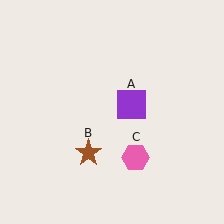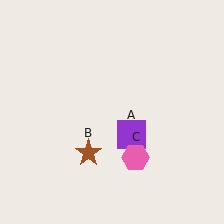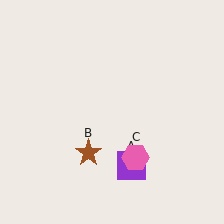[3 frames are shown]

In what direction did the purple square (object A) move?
The purple square (object A) moved down.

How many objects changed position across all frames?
1 object changed position: purple square (object A).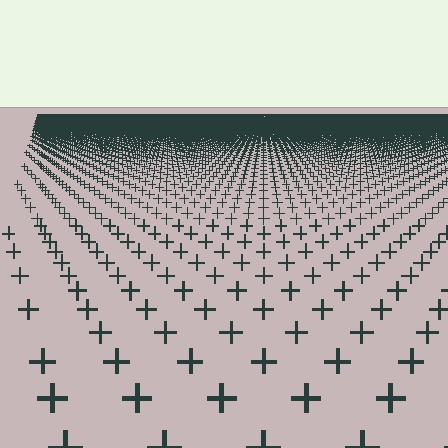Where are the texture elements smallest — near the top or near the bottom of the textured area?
Near the top.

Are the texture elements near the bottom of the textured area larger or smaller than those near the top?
Larger. Near the bottom, elements are closer to the viewer and appear at a bigger on-screen size.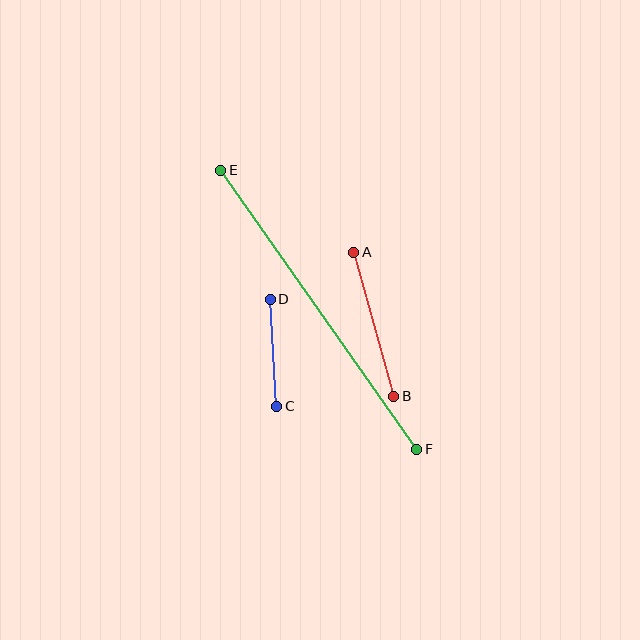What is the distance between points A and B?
The distance is approximately 150 pixels.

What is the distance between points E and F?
The distance is approximately 341 pixels.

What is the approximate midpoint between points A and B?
The midpoint is at approximately (374, 324) pixels.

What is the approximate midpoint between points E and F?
The midpoint is at approximately (319, 310) pixels.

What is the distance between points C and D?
The distance is approximately 107 pixels.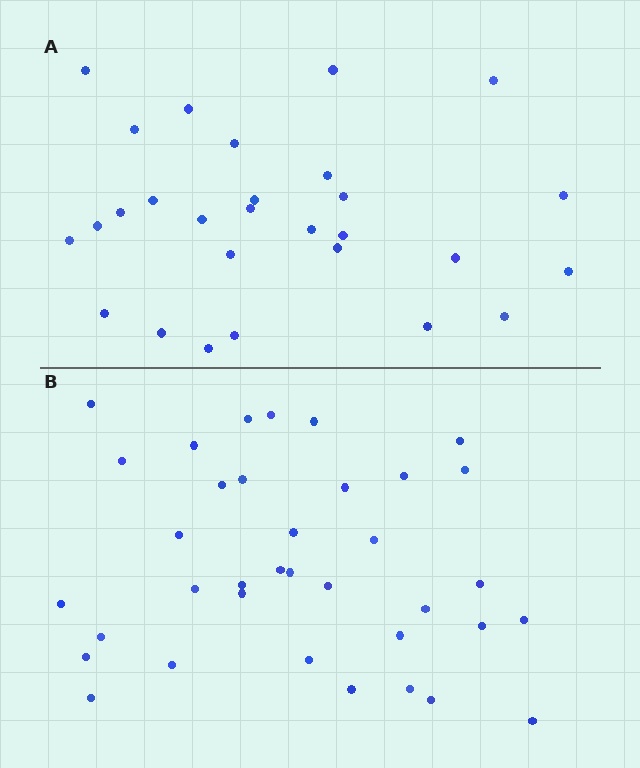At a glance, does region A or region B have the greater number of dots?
Region B (the bottom region) has more dots.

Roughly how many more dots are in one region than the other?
Region B has roughly 8 or so more dots than region A.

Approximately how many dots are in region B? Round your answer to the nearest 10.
About 40 dots. (The exact count is 36, which rounds to 40.)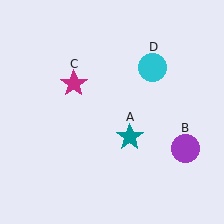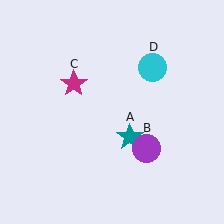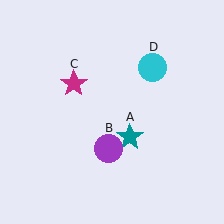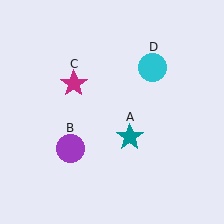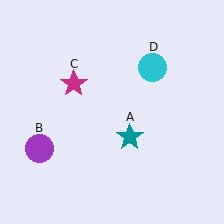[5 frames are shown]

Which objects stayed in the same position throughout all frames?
Teal star (object A) and magenta star (object C) and cyan circle (object D) remained stationary.